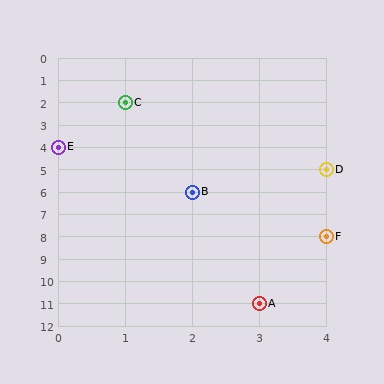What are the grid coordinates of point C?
Point C is at grid coordinates (1, 2).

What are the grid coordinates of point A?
Point A is at grid coordinates (3, 11).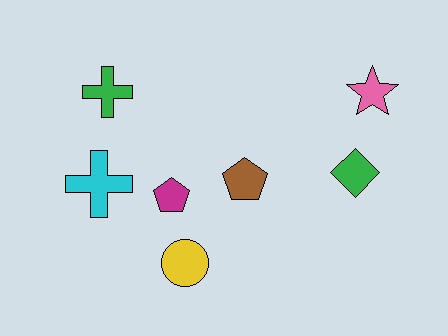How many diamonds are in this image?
There is 1 diamond.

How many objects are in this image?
There are 7 objects.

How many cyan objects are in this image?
There is 1 cyan object.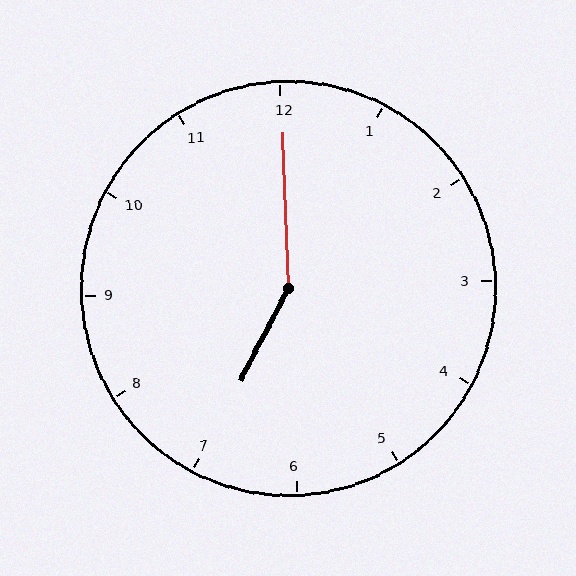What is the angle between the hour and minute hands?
Approximately 150 degrees.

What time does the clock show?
7:00.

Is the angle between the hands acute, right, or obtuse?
It is obtuse.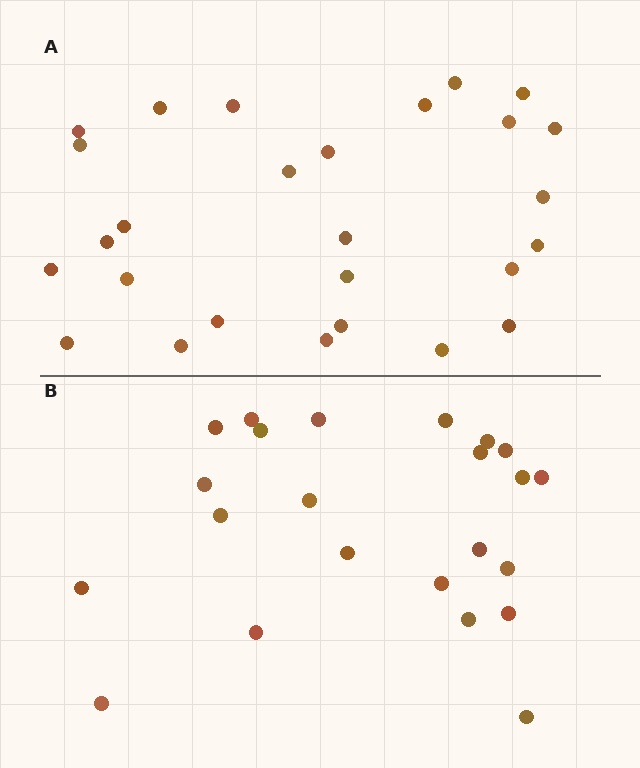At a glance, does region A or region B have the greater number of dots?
Region A (the top region) has more dots.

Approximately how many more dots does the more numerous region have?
Region A has about 4 more dots than region B.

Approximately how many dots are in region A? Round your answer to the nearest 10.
About 30 dots. (The exact count is 27, which rounds to 30.)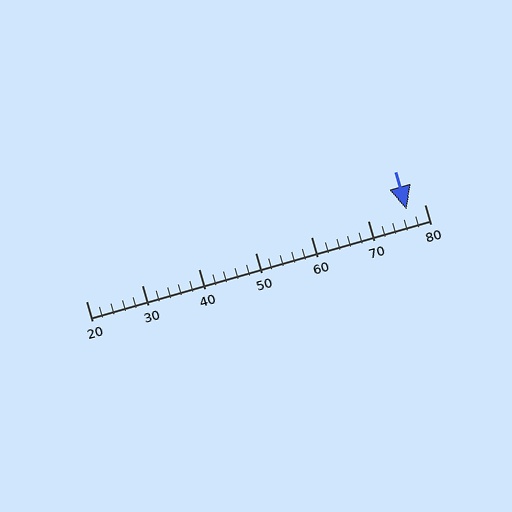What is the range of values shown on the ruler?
The ruler shows values from 20 to 80.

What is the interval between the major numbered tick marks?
The major tick marks are spaced 10 units apart.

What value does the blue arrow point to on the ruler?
The blue arrow points to approximately 77.